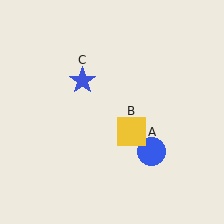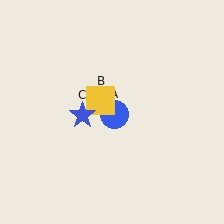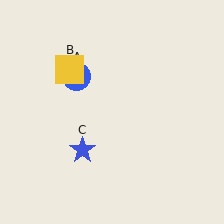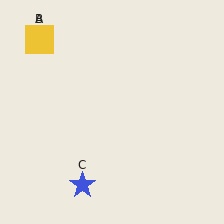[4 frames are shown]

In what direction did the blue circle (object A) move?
The blue circle (object A) moved up and to the left.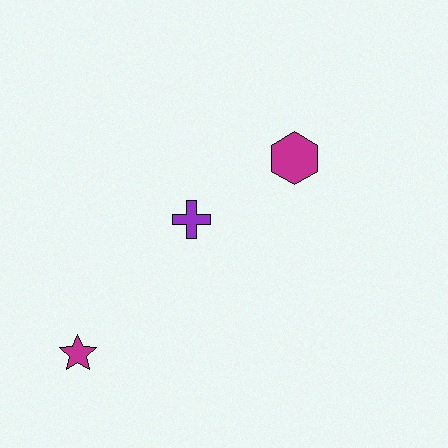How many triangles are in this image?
There are no triangles.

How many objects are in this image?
There are 3 objects.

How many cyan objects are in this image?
There are no cyan objects.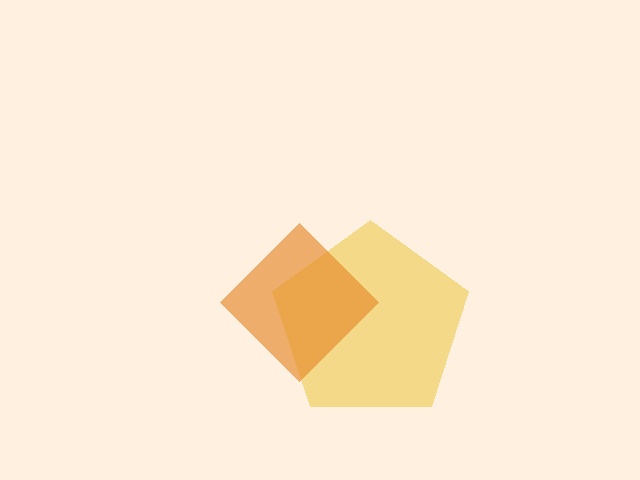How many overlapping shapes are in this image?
There are 2 overlapping shapes in the image.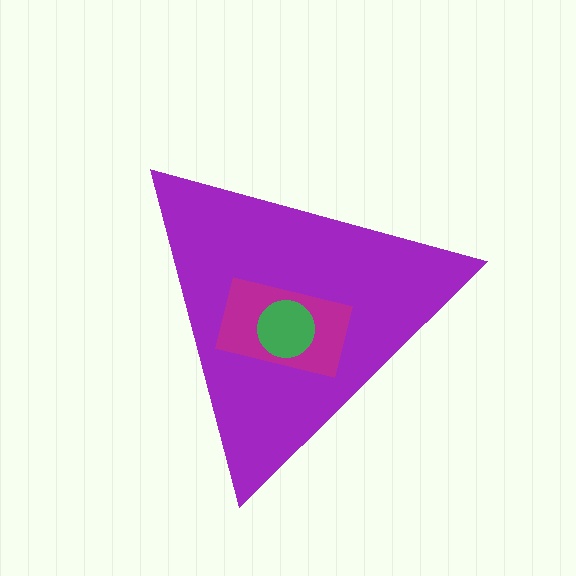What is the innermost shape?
The green circle.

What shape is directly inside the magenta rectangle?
The green circle.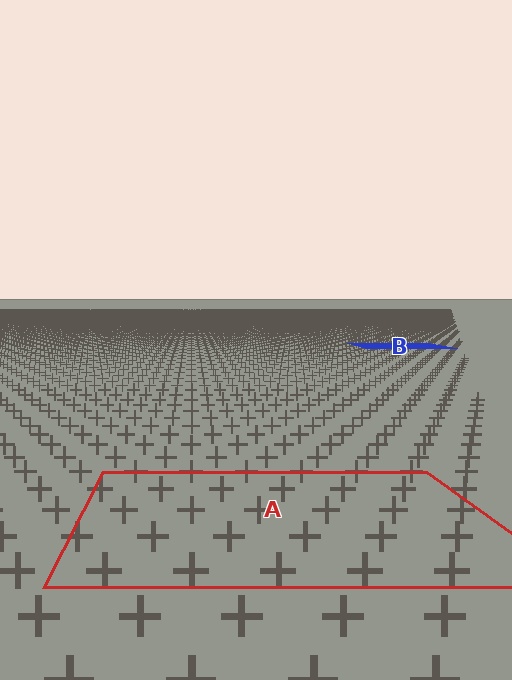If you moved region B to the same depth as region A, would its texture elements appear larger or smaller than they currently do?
They would appear larger. At a closer depth, the same texture elements are projected at a bigger on-screen size.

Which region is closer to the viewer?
Region A is closer. The texture elements there are larger and more spread out.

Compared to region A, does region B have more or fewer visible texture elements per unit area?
Region B has more texture elements per unit area — they are packed more densely because it is farther away.